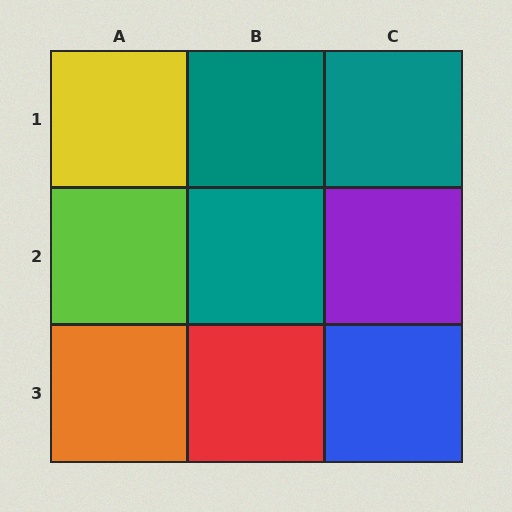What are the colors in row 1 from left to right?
Yellow, teal, teal.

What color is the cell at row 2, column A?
Lime.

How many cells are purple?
1 cell is purple.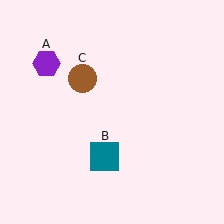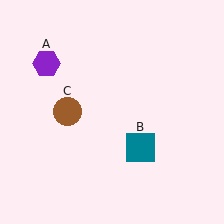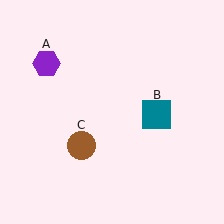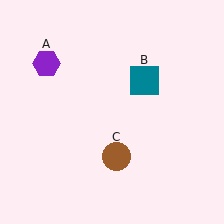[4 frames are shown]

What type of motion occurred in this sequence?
The teal square (object B), brown circle (object C) rotated counterclockwise around the center of the scene.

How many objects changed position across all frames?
2 objects changed position: teal square (object B), brown circle (object C).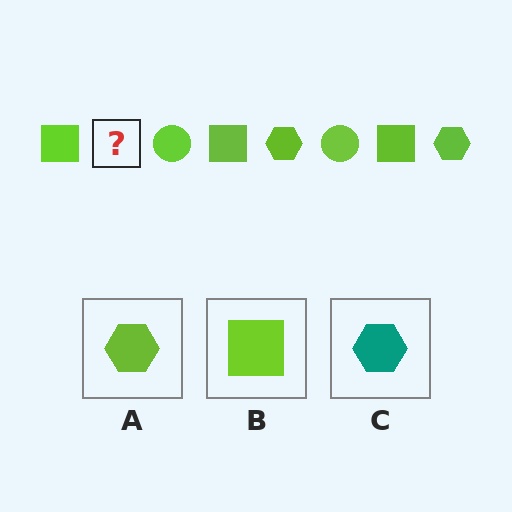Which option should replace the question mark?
Option A.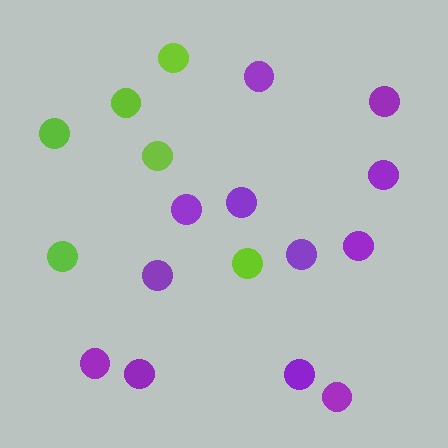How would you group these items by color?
There are 2 groups: one group of lime circles (6) and one group of purple circles (12).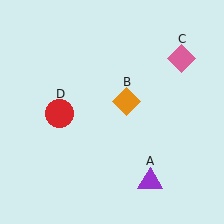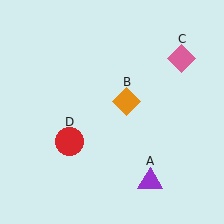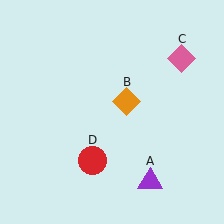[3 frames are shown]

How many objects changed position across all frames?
1 object changed position: red circle (object D).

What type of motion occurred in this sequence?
The red circle (object D) rotated counterclockwise around the center of the scene.